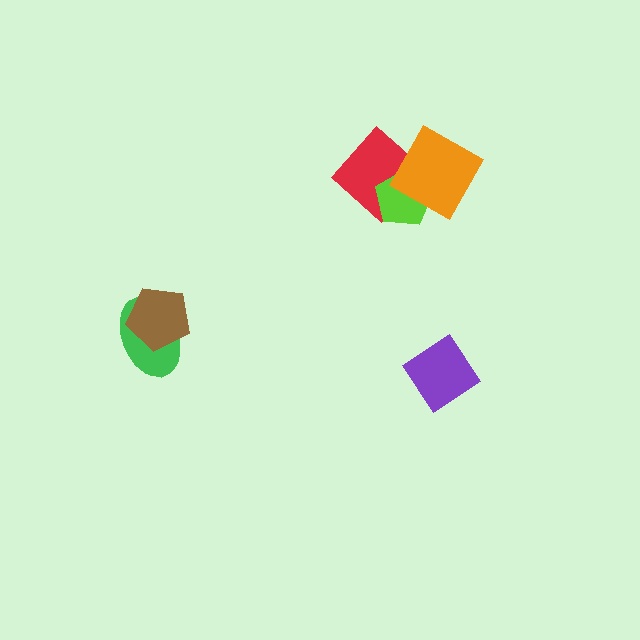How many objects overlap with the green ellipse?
1 object overlaps with the green ellipse.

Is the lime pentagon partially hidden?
Yes, it is partially covered by another shape.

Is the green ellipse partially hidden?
Yes, it is partially covered by another shape.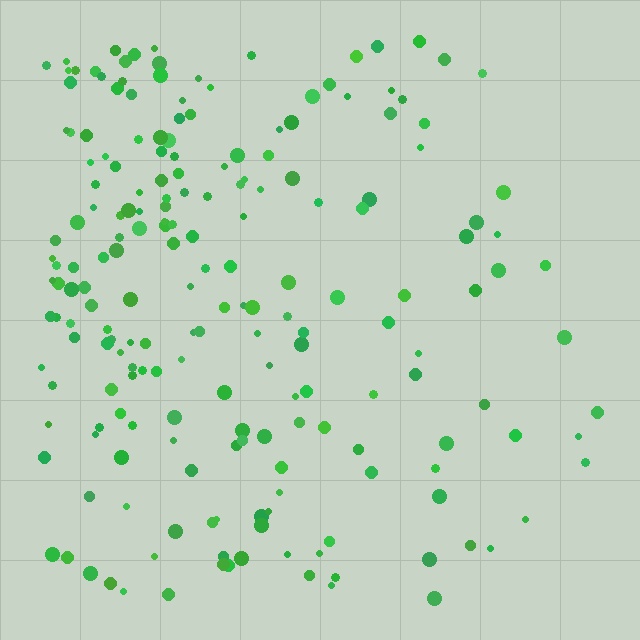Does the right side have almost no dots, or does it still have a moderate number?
Still a moderate number, just noticeably fewer than the left.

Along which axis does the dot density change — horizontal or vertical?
Horizontal.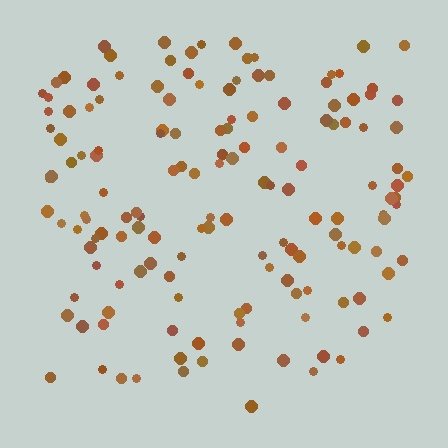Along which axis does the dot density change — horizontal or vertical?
Vertical.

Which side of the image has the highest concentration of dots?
The top.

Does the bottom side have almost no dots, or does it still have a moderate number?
Still a moderate number, just noticeably fewer than the top.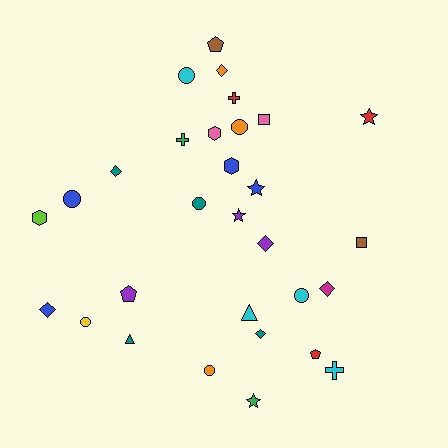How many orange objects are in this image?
There are 3 orange objects.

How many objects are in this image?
There are 30 objects.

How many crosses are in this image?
There are 3 crosses.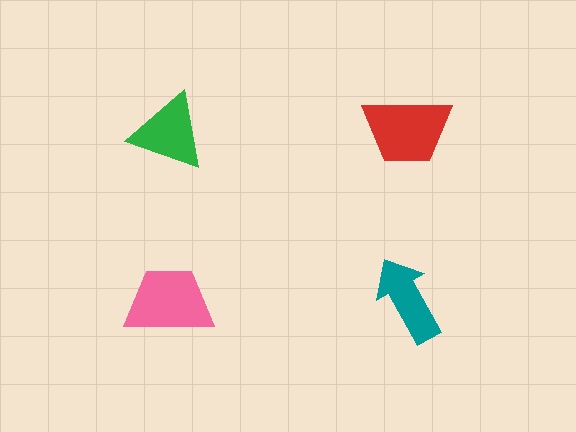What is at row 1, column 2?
A red trapezoid.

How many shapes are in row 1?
2 shapes.